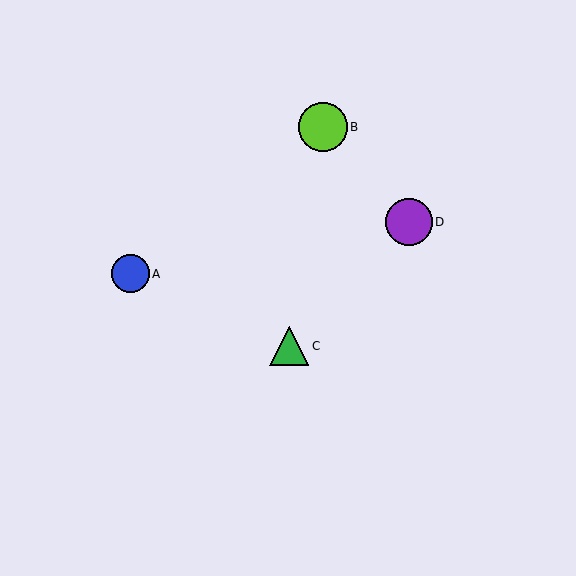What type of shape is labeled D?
Shape D is a purple circle.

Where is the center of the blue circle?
The center of the blue circle is at (130, 274).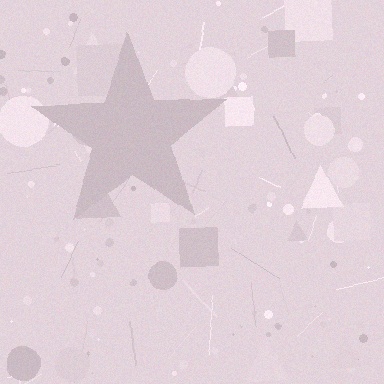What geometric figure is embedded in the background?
A star is embedded in the background.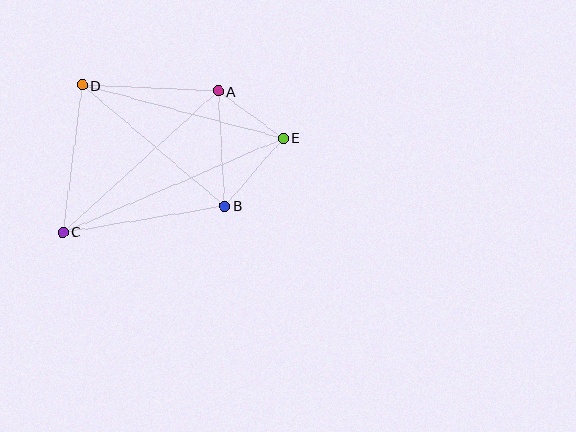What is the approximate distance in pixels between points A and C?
The distance between A and C is approximately 210 pixels.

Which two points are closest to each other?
Points A and E are closest to each other.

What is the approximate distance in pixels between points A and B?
The distance between A and B is approximately 115 pixels.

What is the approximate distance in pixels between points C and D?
The distance between C and D is approximately 148 pixels.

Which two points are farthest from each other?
Points C and E are farthest from each other.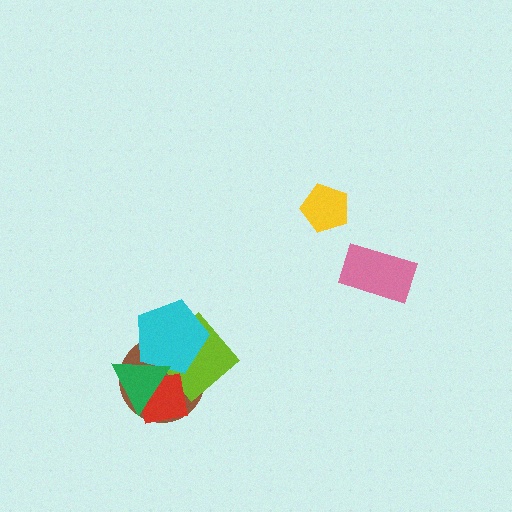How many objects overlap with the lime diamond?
4 objects overlap with the lime diamond.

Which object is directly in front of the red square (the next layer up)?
The cyan pentagon is directly in front of the red square.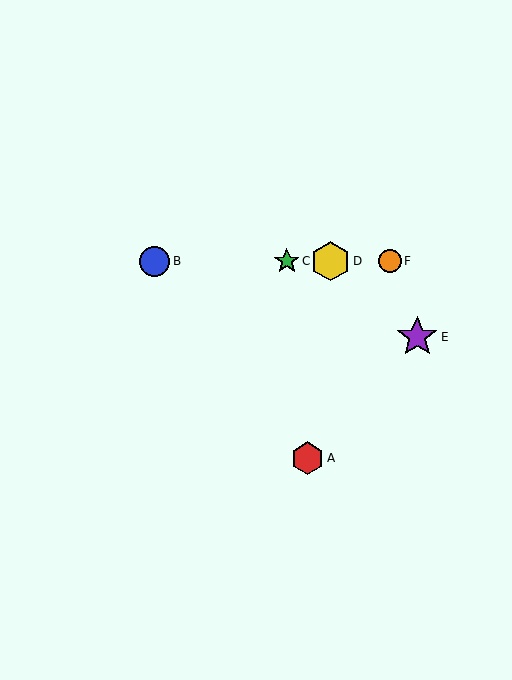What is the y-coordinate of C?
Object C is at y≈261.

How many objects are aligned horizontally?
4 objects (B, C, D, F) are aligned horizontally.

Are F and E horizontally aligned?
No, F is at y≈261 and E is at y≈337.